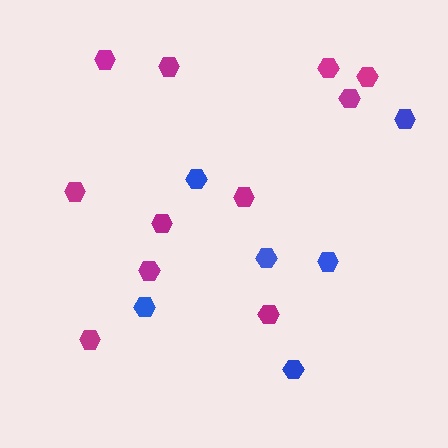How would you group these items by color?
There are 2 groups: one group of blue hexagons (6) and one group of magenta hexagons (11).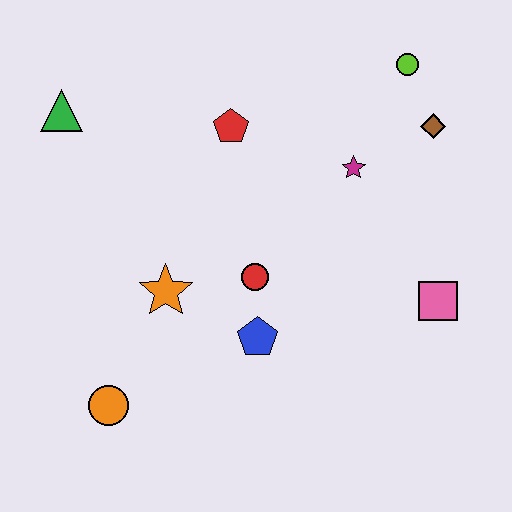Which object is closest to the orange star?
The red circle is closest to the orange star.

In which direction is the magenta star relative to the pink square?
The magenta star is above the pink square.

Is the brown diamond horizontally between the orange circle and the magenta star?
No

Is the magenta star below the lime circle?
Yes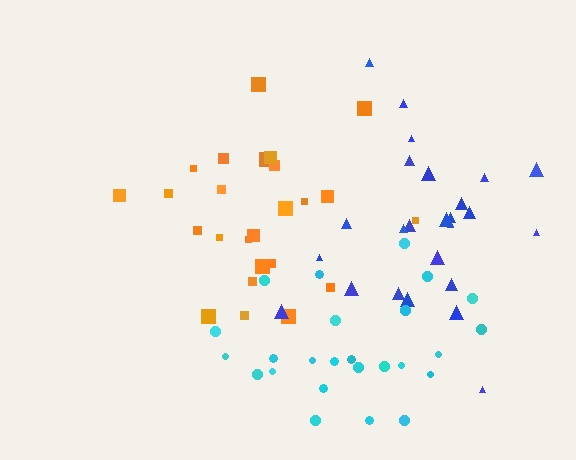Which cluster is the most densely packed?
Orange.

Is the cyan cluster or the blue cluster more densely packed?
Cyan.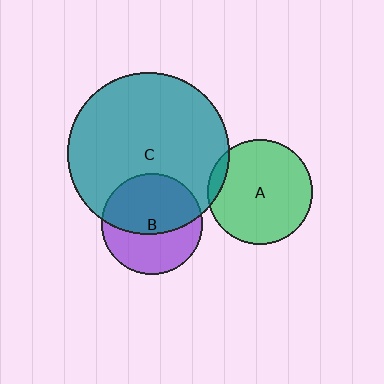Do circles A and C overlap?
Yes.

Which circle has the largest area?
Circle C (teal).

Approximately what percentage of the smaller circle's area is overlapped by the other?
Approximately 10%.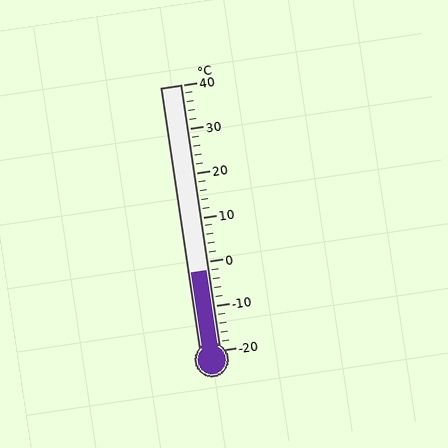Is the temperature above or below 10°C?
The temperature is below 10°C.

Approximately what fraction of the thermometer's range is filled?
The thermometer is filled to approximately 30% of its range.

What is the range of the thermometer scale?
The thermometer scale ranges from -20°C to 40°C.